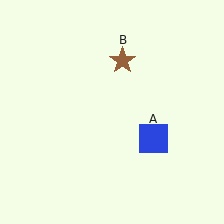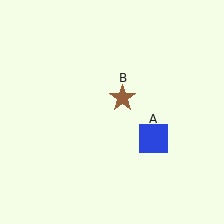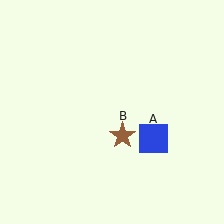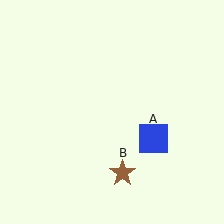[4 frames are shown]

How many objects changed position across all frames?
1 object changed position: brown star (object B).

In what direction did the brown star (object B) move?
The brown star (object B) moved down.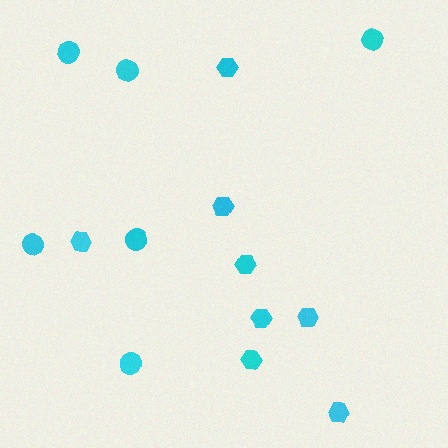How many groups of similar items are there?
There are 2 groups: one group of hexagons (8) and one group of circles (6).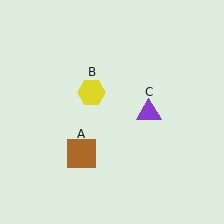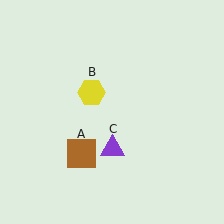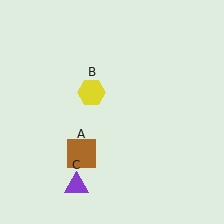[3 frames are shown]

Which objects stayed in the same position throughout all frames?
Brown square (object A) and yellow hexagon (object B) remained stationary.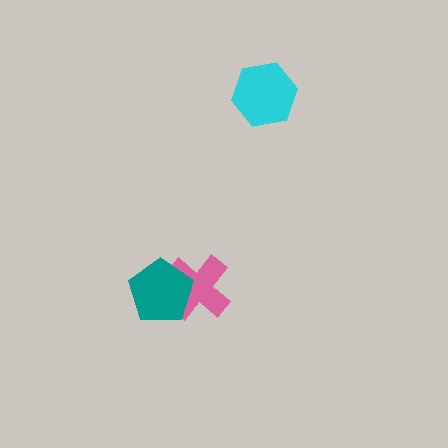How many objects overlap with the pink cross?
1 object overlaps with the pink cross.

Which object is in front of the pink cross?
The teal pentagon is in front of the pink cross.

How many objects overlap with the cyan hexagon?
0 objects overlap with the cyan hexagon.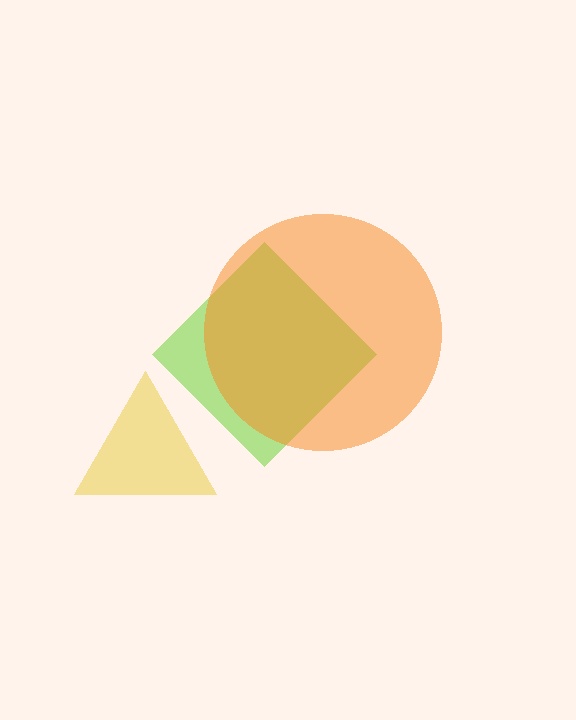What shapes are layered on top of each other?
The layered shapes are: a yellow triangle, a lime diamond, an orange circle.